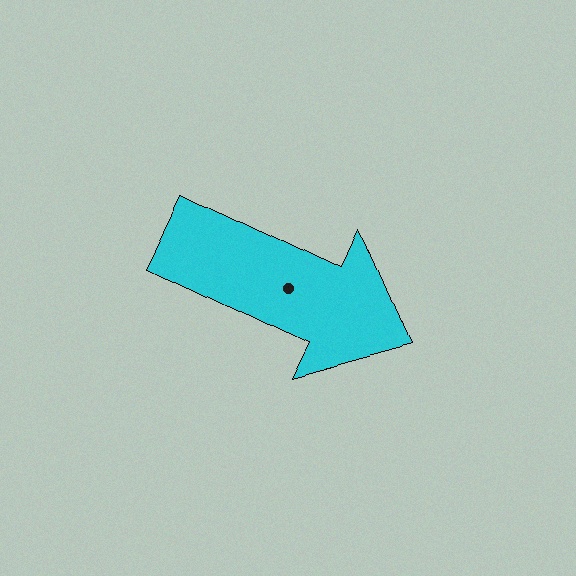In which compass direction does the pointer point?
Southeast.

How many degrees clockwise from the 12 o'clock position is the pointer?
Approximately 115 degrees.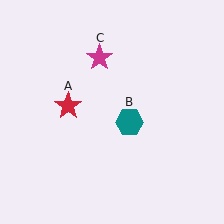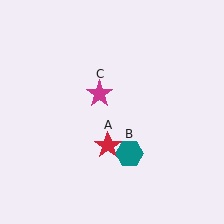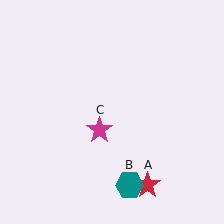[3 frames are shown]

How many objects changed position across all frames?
3 objects changed position: red star (object A), teal hexagon (object B), magenta star (object C).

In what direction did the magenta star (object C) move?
The magenta star (object C) moved down.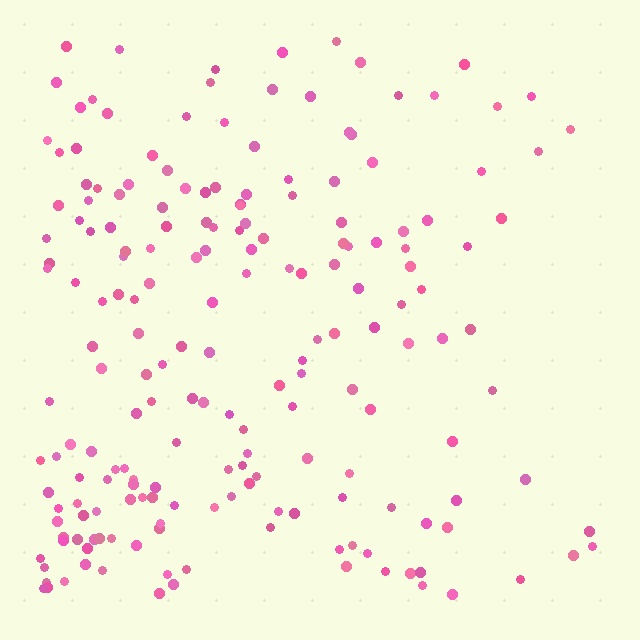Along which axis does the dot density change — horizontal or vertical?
Horizontal.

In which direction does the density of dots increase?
From right to left, with the left side densest.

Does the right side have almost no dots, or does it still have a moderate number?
Still a moderate number, just noticeably fewer than the left.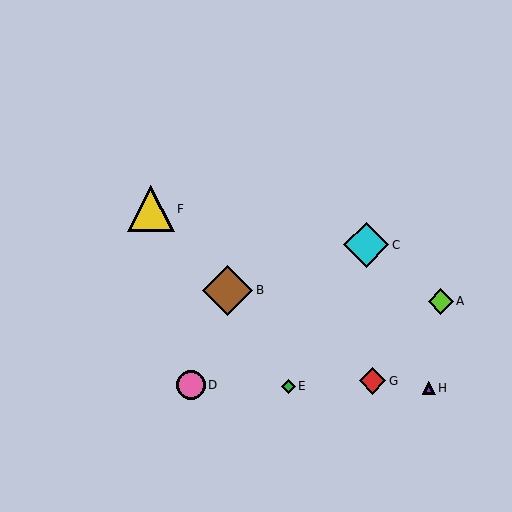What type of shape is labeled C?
Shape C is a cyan diamond.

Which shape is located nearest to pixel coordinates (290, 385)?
The green diamond (labeled E) at (288, 386) is nearest to that location.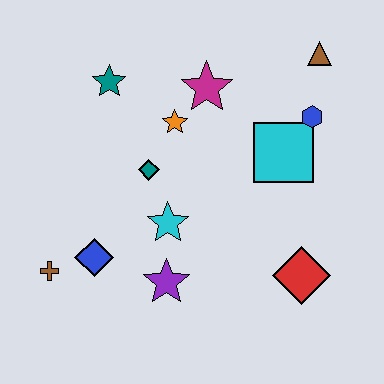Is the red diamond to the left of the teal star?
No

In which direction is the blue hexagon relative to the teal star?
The blue hexagon is to the right of the teal star.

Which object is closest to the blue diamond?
The brown cross is closest to the blue diamond.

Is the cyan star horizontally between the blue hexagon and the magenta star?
No